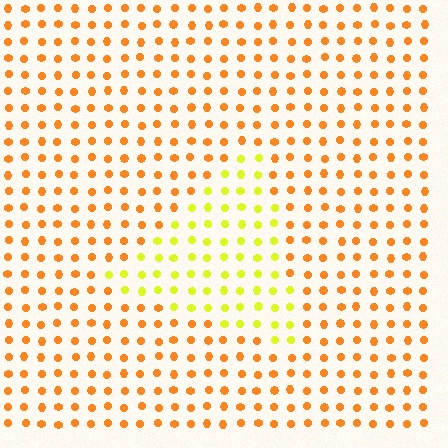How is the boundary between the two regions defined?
The boundary is defined purely by a slight shift in hue (about 41 degrees). Spacing, size, and orientation are identical on both sides.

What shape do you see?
I see a triangle.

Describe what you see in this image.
The image is filled with small orange elements in a uniform arrangement. A triangle-shaped region is visible where the elements are tinted to a slightly different hue, forming a subtle color boundary.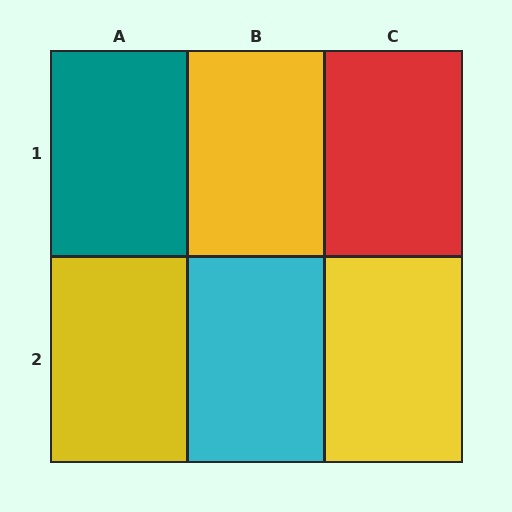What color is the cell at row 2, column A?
Yellow.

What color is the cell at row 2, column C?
Yellow.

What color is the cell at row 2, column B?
Cyan.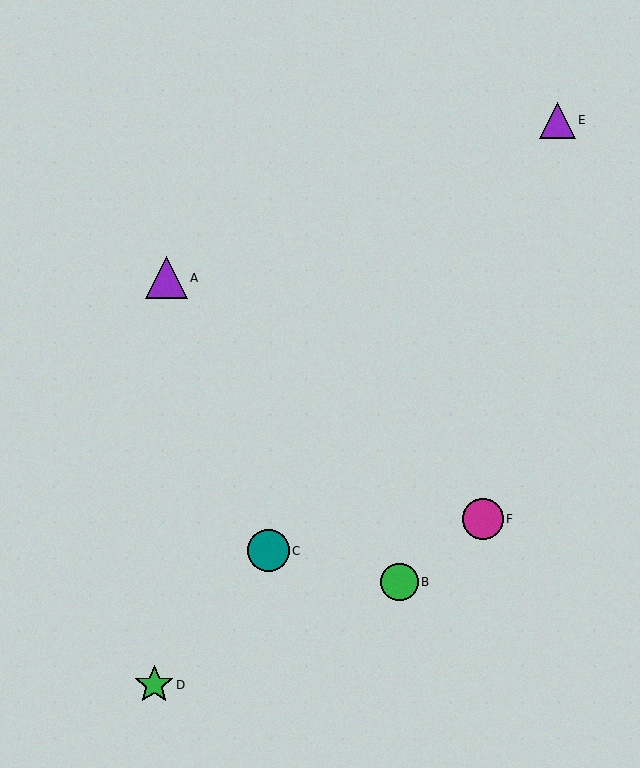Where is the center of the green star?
The center of the green star is at (154, 685).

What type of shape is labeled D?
Shape D is a green star.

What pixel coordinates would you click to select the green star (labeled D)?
Click at (154, 685) to select the green star D.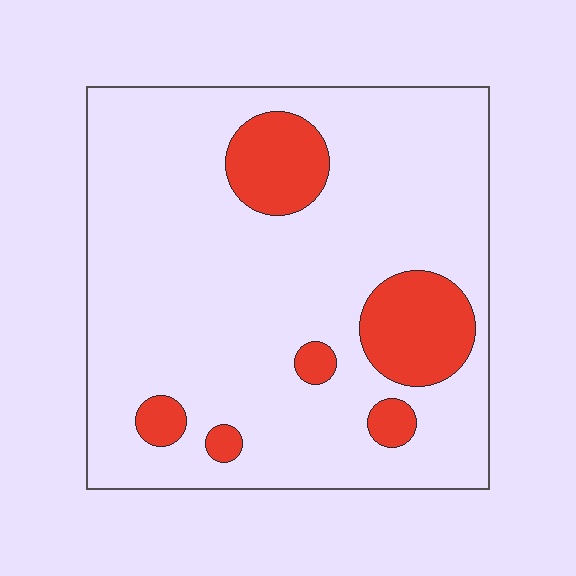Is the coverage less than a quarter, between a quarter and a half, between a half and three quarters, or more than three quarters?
Less than a quarter.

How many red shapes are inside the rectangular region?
6.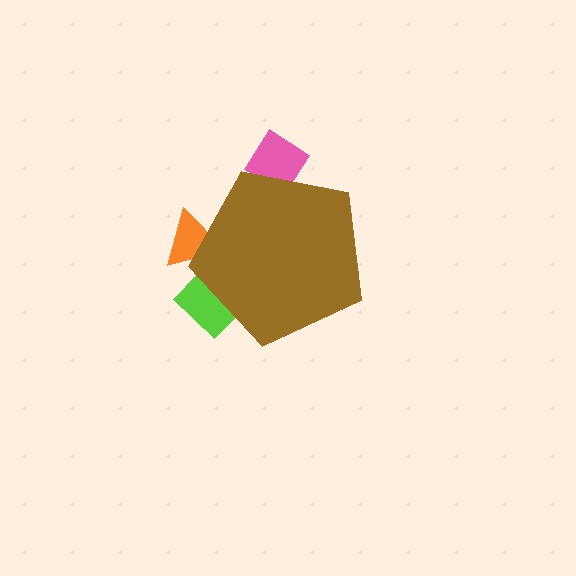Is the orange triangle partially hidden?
Yes, the orange triangle is partially hidden behind the brown pentagon.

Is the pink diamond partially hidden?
Yes, the pink diamond is partially hidden behind the brown pentagon.